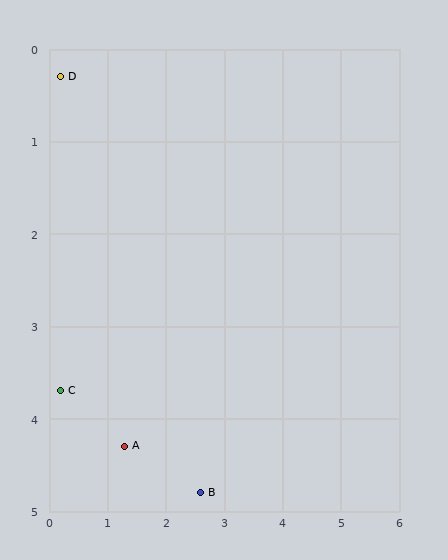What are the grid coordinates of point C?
Point C is at approximately (0.2, 3.7).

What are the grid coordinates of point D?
Point D is at approximately (0.2, 0.3).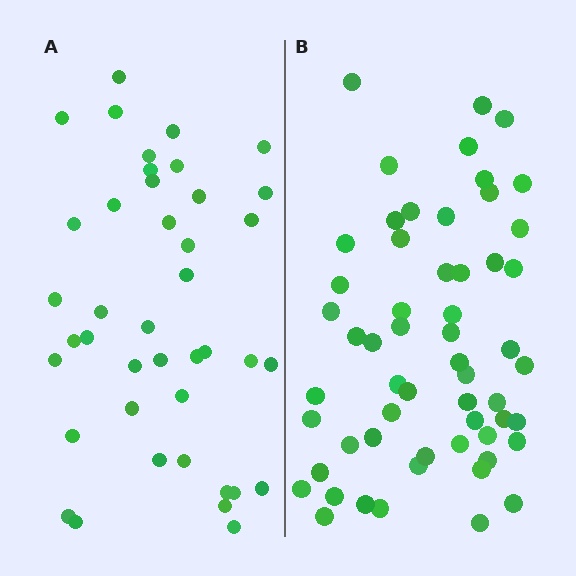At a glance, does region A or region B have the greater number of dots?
Region B (the right region) has more dots.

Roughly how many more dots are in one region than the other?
Region B has approximately 15 more dots than region A.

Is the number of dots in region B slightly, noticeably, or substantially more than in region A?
Region B has noticeably more, but not dramatically so. The ratio is roughly 1.4 to 1.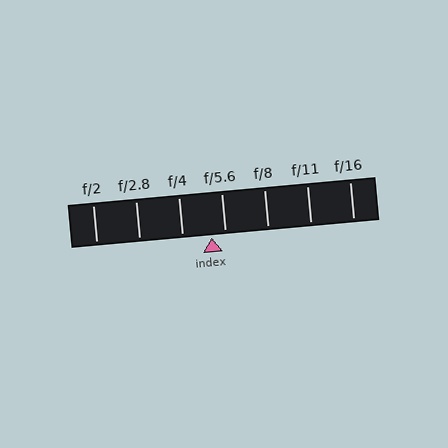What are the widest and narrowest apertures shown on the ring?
The widest aperture shown is f/2 and the narrowest is f/16.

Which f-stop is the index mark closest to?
The index mark is closest to f/5.6.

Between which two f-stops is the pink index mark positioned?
The index mark is between f/4 and f/5.6.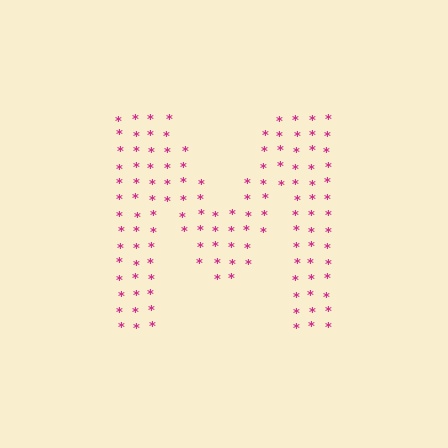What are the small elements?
The small elements are asterisks.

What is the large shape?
The large shape is the letter M.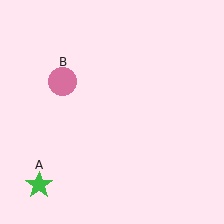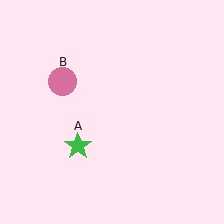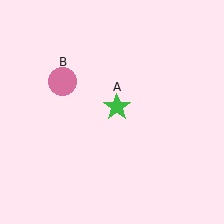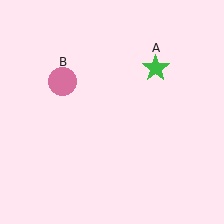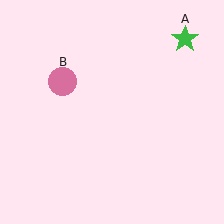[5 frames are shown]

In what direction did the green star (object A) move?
The green star (object A) moved up and to the right.